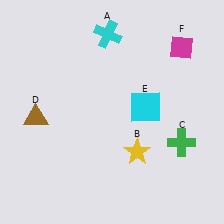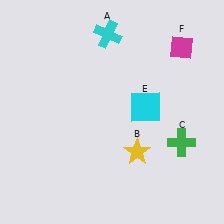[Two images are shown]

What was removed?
The brown triangle (D) was removed in Image 2.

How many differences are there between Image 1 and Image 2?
There is 1 difference between the two images.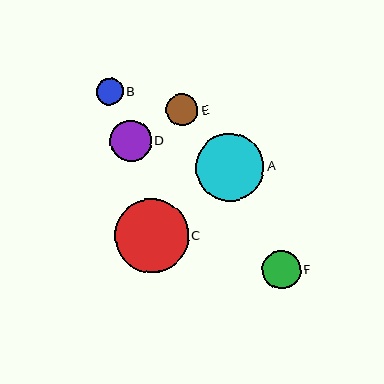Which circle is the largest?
Circle C is the largest with a size of approximately 74 pixels.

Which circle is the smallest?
Circle B is the smallest with a size of approximately 27 pixels.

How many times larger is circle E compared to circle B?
Circle E is approximately 1.2 times the size of circle B.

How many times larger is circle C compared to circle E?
Circle C is approximately 2.3 times the size of circle E.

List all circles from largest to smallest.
From largest to smallest: C, A, D, F, E, B.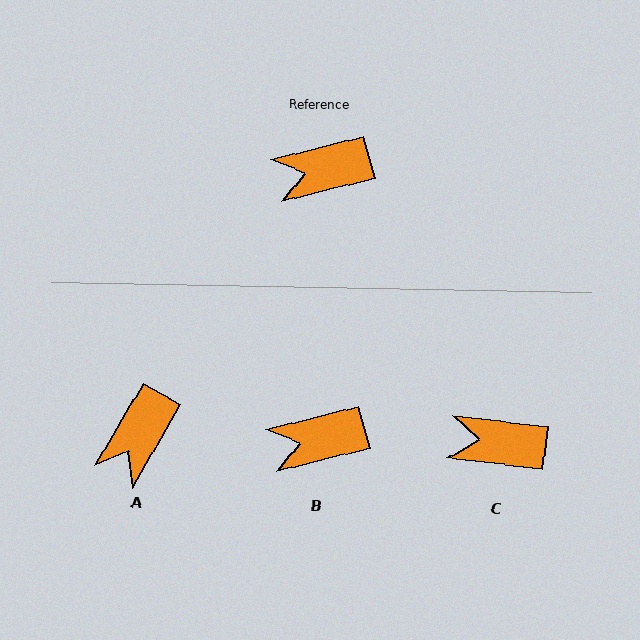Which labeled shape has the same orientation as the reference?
B.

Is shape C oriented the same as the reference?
No, it is off by about 21 degrees.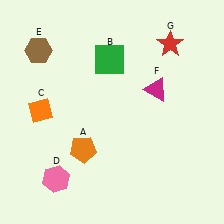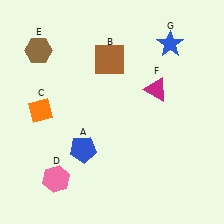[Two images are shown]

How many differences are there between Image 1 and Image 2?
There are 3 differences between the two images.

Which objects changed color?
A changed from orange to blue. B changed from green to brown. G changed from red to blue.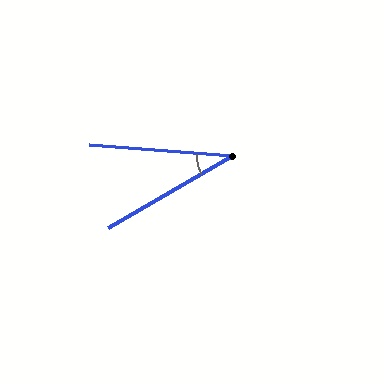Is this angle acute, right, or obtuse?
It is acute.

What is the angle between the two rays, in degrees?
Approximately 35 degrees.